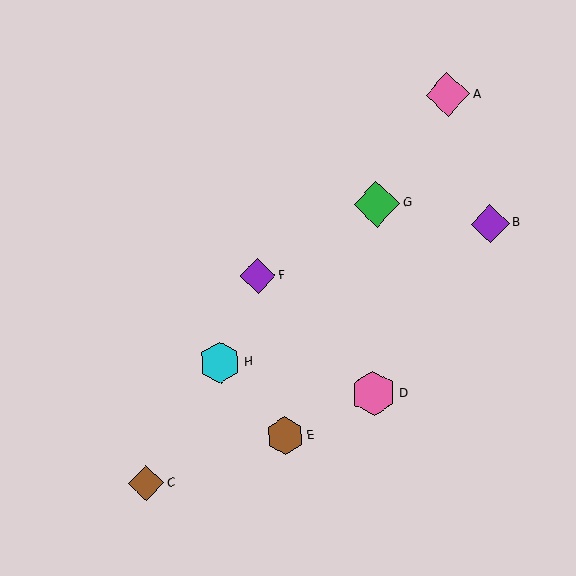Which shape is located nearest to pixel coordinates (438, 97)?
The pink diamond (labeled A) at (448, 95) is nearest to that location.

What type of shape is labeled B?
Shape B is a purple diamond.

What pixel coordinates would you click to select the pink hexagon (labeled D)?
Click at (374, 394) to select the pink hexagon D.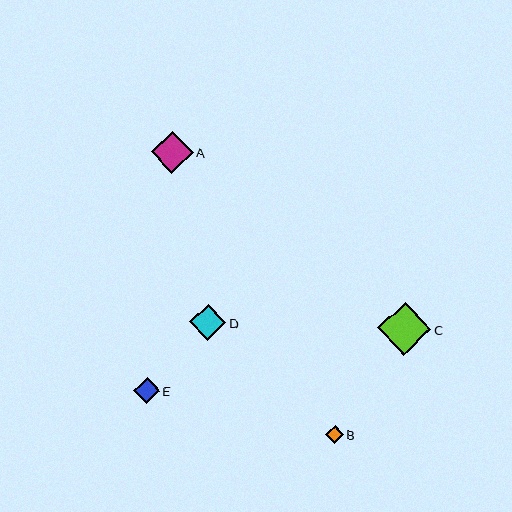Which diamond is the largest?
Diamond C is the largest with a size of approximately 53 pixels.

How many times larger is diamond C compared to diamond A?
Diamond C is approximately 1.3 times the size of diamond A.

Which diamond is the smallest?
Diamond B is the smallest with a size of approximately 17 pixels.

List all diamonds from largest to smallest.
From largest to smallest: C, A, D, E, B.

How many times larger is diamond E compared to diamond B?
Diamond E is approximately 1.5 times the size of diamond B.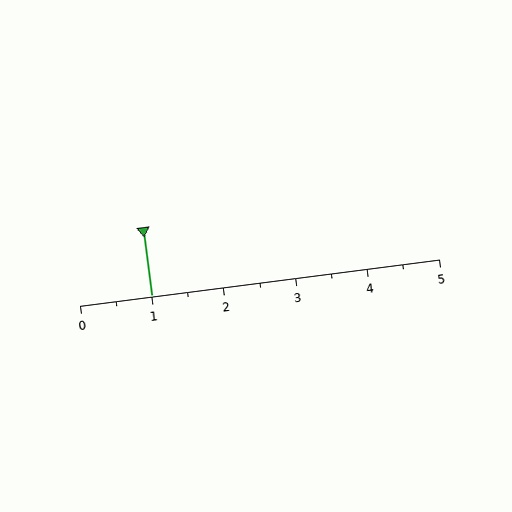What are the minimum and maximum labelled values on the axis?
The axis runs from 0 to 5.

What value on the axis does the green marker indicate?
The marker indicates approximately 1.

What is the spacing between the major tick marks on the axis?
The major ticks are spaced 1 apart.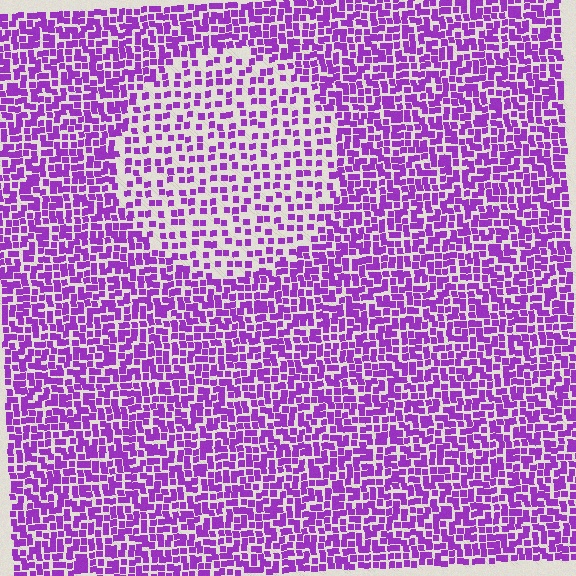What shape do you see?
I see a circle.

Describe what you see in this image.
The image contains small purple elements arranged at two different densities. A circle-shaped region is visible where the elements are less densely packed than the surrounding area.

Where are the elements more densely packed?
The elements are more densely packed outside the circle boundary.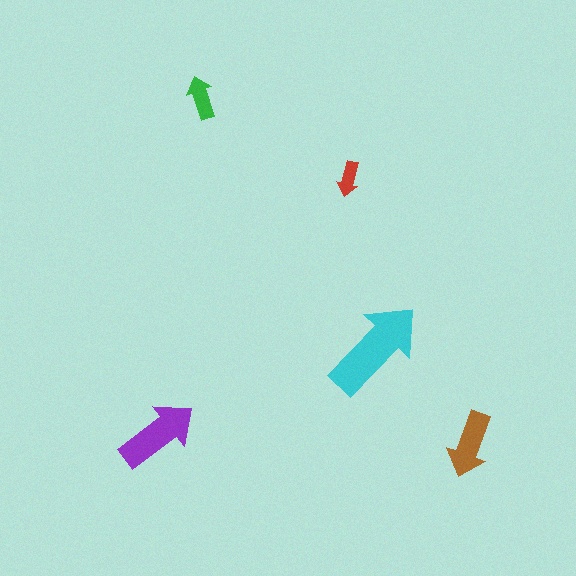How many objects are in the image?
There are 5 objects in the image.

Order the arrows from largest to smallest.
the cyan one, the purple one, the brown one, the green one, the red one.